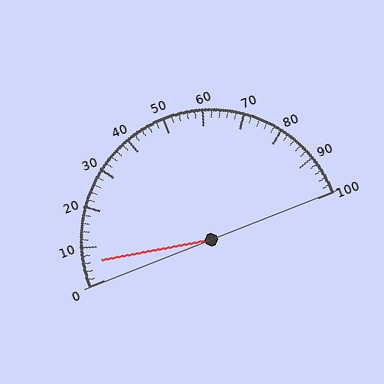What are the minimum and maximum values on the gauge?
The gauge ranges from 0 to 100.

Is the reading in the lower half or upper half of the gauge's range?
The reading is in the lower half of the range (0 to 100).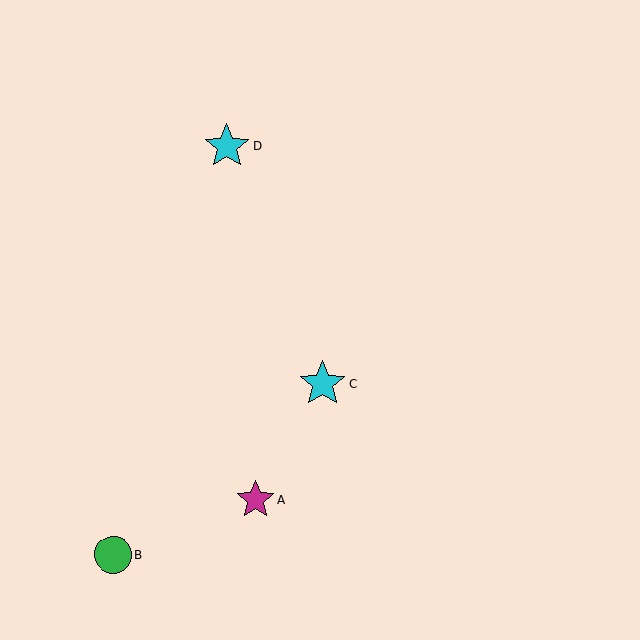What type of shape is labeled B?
Shape B is a green circle.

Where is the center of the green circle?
The center of the green circle is at (113, 555).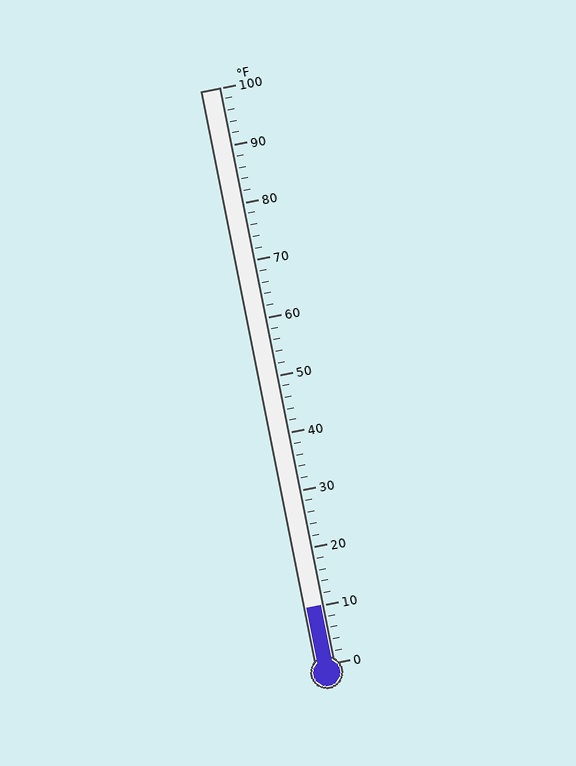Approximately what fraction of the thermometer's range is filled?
The thermometer is filled to approximately 10% of its range.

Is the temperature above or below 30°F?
The temperature is below 30°F.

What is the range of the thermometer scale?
The thermometer scale ranges from 0°F to 100°F.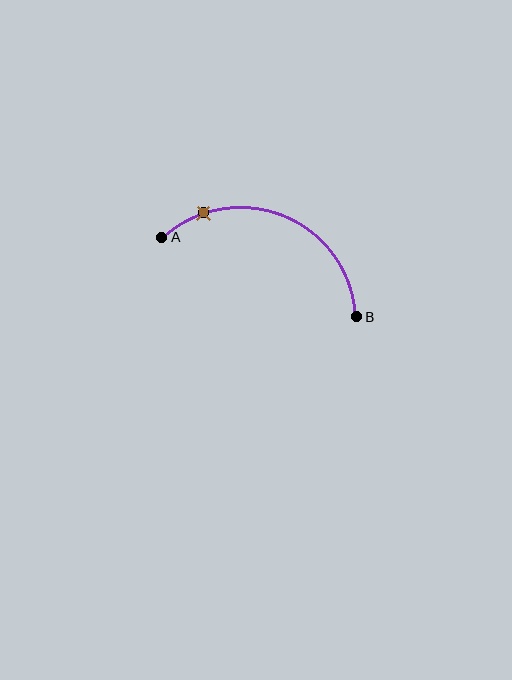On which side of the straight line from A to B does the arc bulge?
The arc bulges above the straight line connecting A and B.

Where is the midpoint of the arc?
The arc midpoint is the point on the curve farthest from the straight line joining A and B. It sits above that line.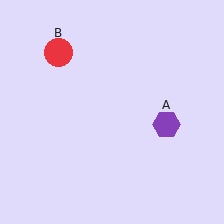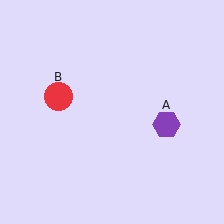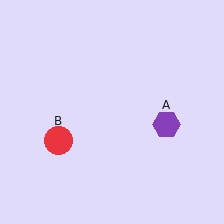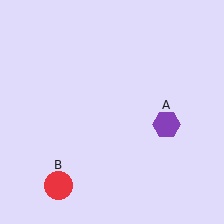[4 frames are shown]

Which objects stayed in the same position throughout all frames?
Purple hexagon (object A) remained stationary.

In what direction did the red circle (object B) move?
The red circle (object B) moved down.